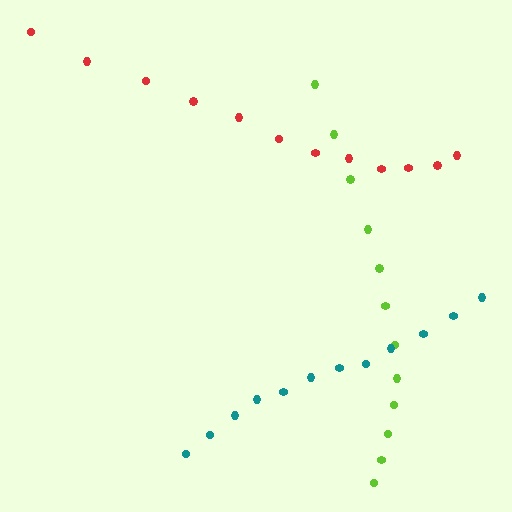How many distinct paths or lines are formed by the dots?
There are 3 distinct paths.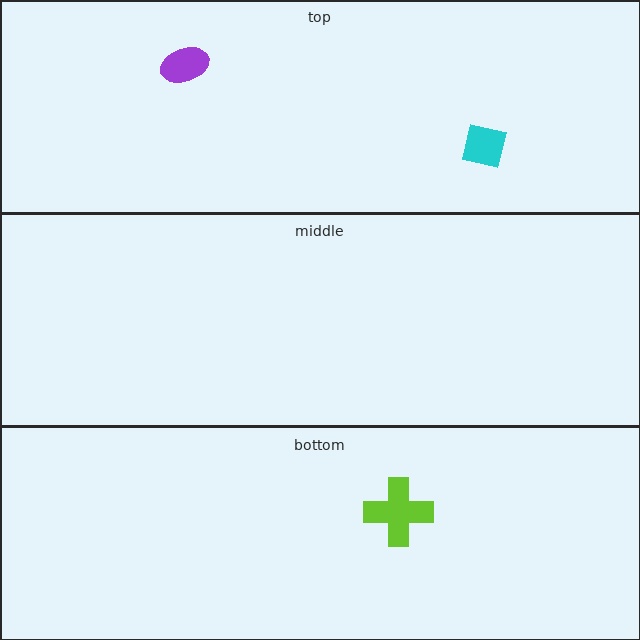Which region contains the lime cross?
The bottom region.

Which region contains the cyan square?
The top region.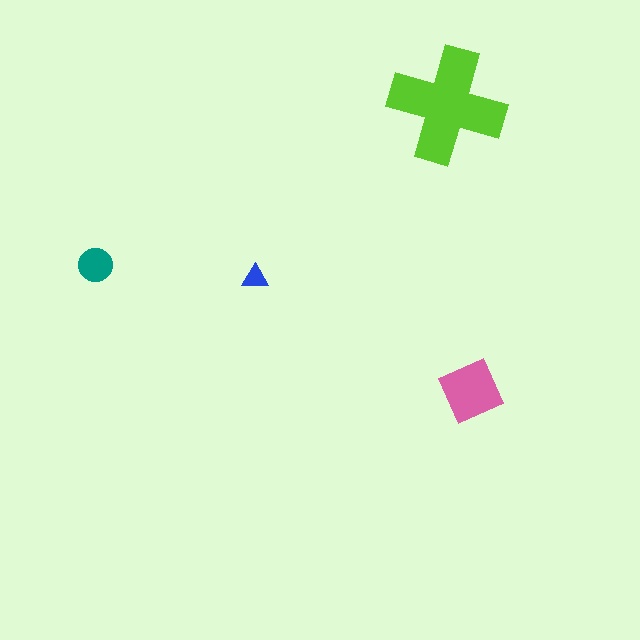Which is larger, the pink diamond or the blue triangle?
The pink diamond.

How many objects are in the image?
There are 4 objects in the image.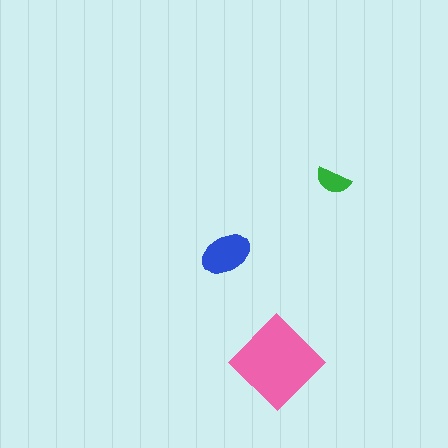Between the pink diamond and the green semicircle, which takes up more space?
The pink diamond.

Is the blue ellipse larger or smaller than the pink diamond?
Smaller.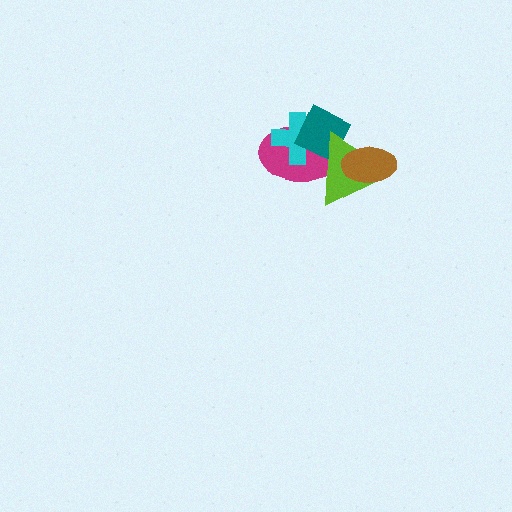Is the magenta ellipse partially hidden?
Yes, it is partially covered by another shape.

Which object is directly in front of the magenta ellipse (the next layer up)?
The cyan cross is directly in front of the magenta ellipse.